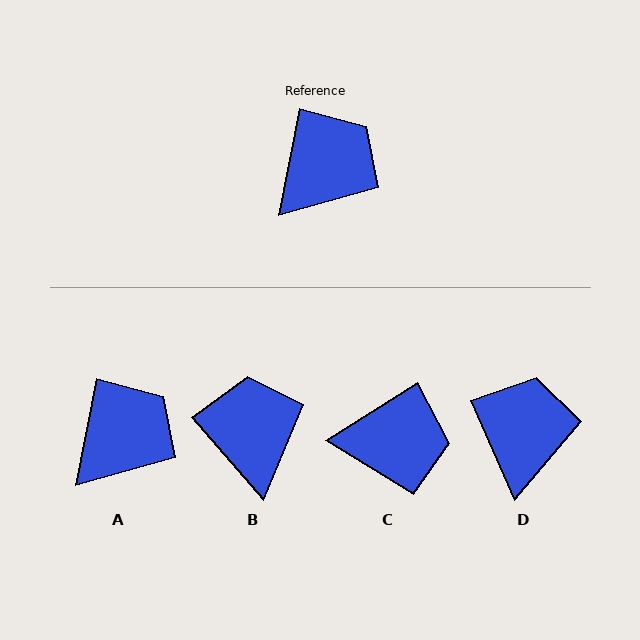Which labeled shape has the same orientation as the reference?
A.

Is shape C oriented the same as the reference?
No, it is off by about 47 degrees.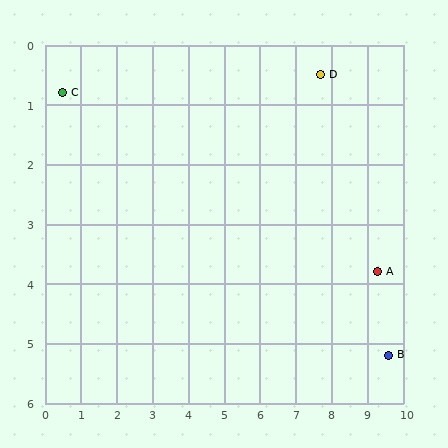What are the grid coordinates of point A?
Point A is at approximately (9.3, 3.8).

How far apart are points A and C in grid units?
Points A and C are about 9.3 grid units apart.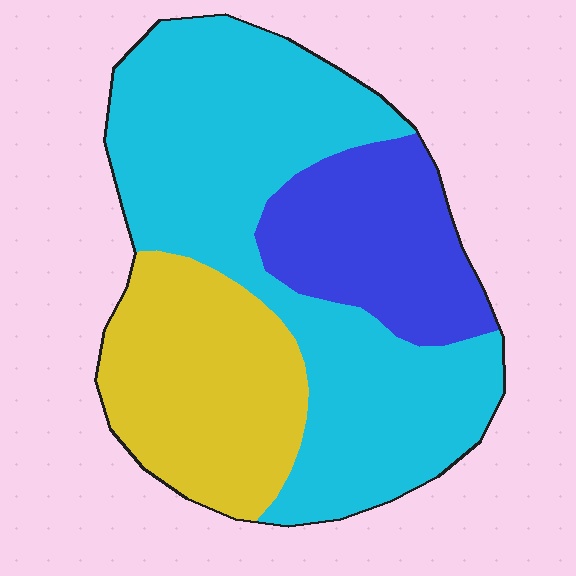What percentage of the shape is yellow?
Yellow covers about 25% of the shape.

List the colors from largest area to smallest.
From largest to smallest: cyan, yellow, blue.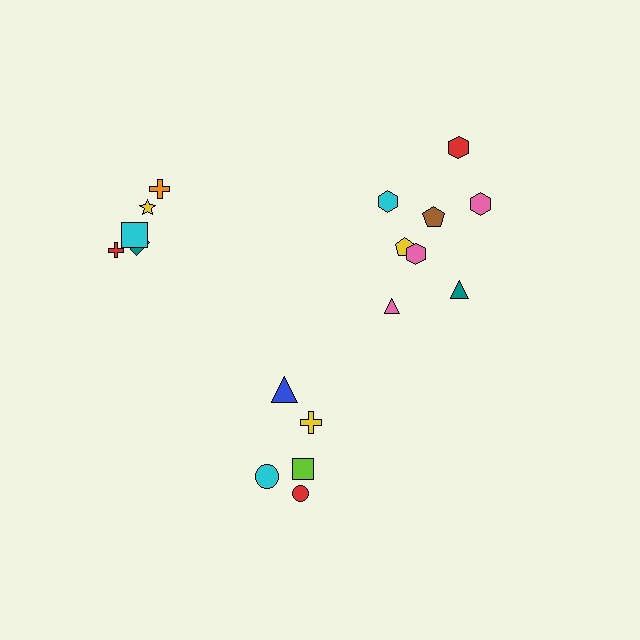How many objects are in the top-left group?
There are 5 objects.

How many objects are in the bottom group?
There are 5 objects.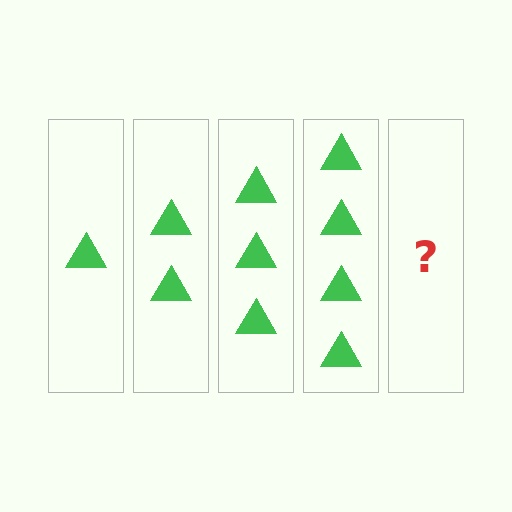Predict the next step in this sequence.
The next step is 5 triangles.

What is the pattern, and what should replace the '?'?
The pattern is that each step adds one more triangle. The '?' should be 5 triangles.